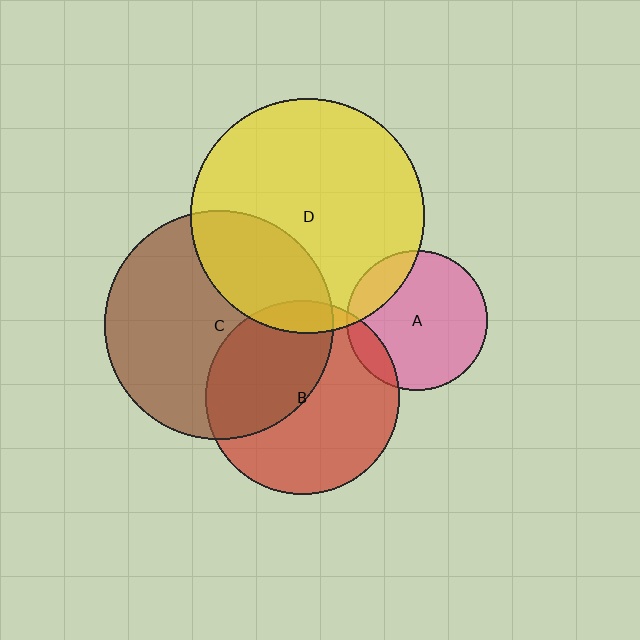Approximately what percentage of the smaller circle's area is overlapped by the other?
Approximately 30%.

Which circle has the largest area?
Circle D (yellow).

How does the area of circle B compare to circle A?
Approximately 1.9 times.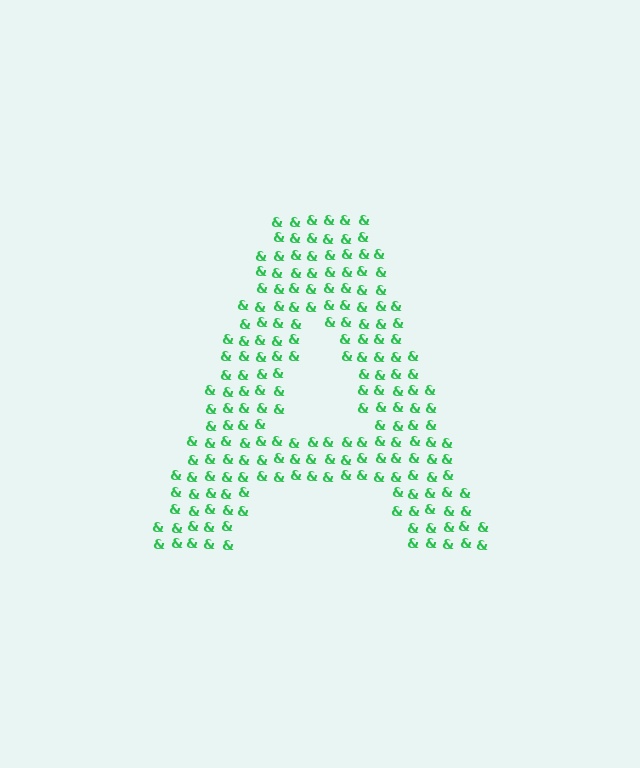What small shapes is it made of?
It is made of small ampersands.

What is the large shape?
The large shape is the letter A.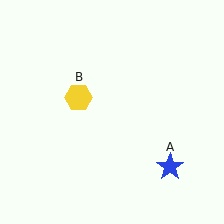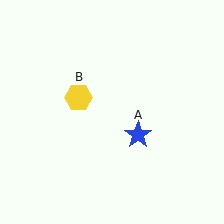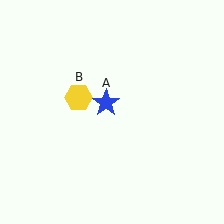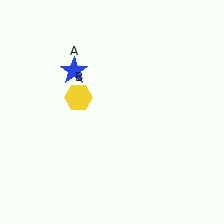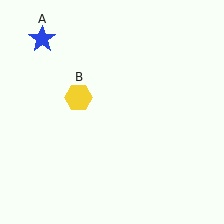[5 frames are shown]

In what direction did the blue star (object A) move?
The blue star (object A) moved up and to the left.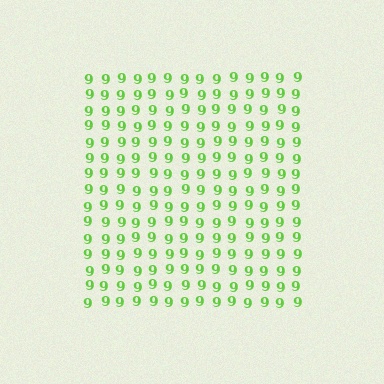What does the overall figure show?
The overall figure shows a square.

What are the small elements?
The small elements are digit 9's.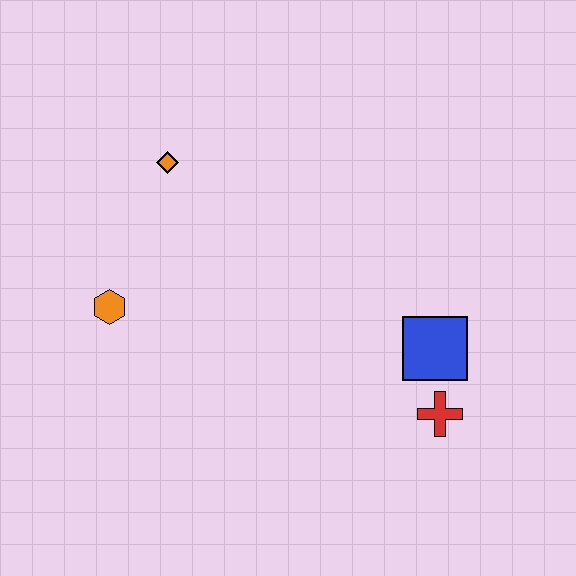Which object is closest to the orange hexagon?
The orange diamond is closest to the orange hexagon.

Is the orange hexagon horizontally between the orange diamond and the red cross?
No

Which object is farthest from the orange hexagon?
The red cross is farthest from the orange hexagon.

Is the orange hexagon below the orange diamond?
Yes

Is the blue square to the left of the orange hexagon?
No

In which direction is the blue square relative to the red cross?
The blue square is above the red cross.